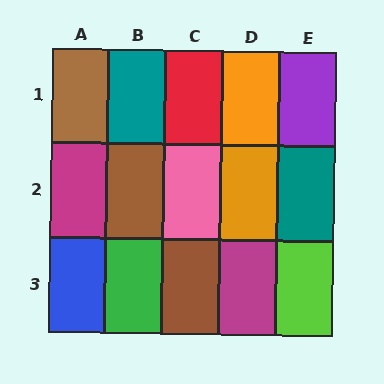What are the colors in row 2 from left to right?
Magenta, brown, pink, orange, teal.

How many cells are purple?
1 cell is purple.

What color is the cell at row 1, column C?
Red.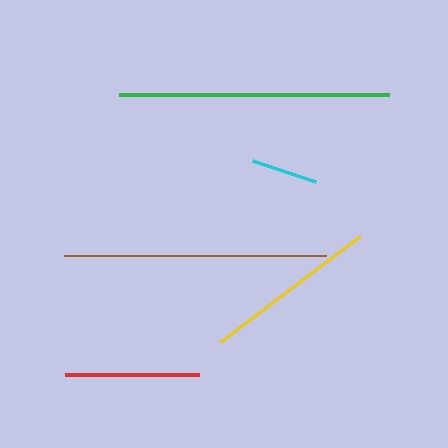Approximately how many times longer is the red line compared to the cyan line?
The red line is approximately 2.0 times the length of the cyan line.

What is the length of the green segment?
The green segment is approximately 271 pixels long.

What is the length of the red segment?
The red segment is approximately 135 pixels long.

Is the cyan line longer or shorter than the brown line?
The brown line is longer than the cyan line.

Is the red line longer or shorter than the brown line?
The brown line is longer than the red line.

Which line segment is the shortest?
The cyan line is the shortest at approximately 66 pixels.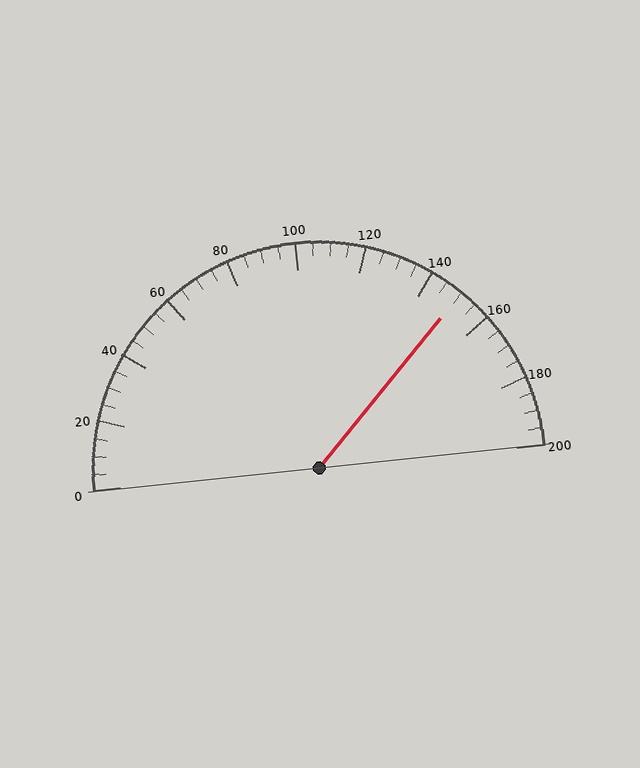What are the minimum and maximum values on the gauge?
The gauge ranges from 0 to 200.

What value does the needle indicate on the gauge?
The needle indicates approximately 150.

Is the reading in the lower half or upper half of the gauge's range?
The reading is in the upper half of the range (0 to 200).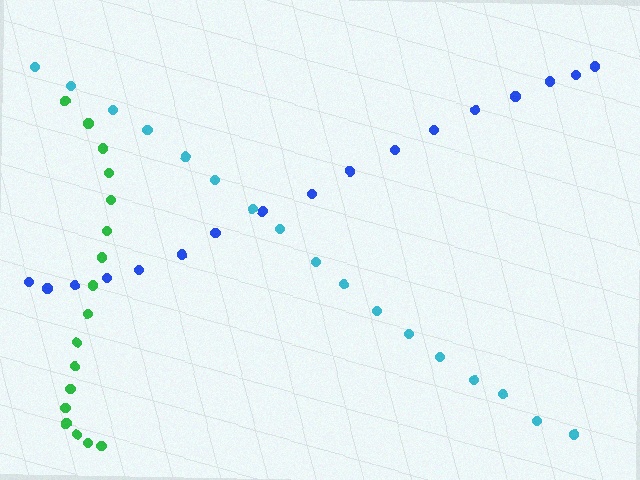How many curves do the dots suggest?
There are 3 distinct paths.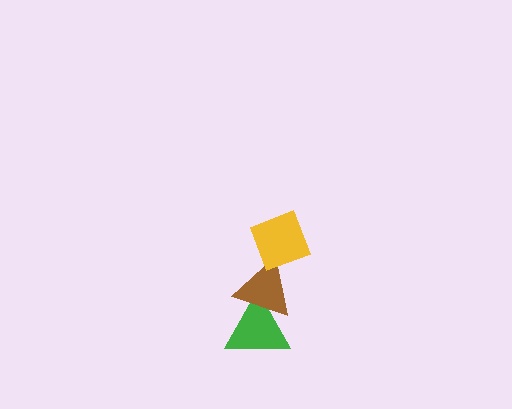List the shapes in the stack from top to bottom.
From top to bottom: the yellow diamond, the brown triangle, the green triangle.